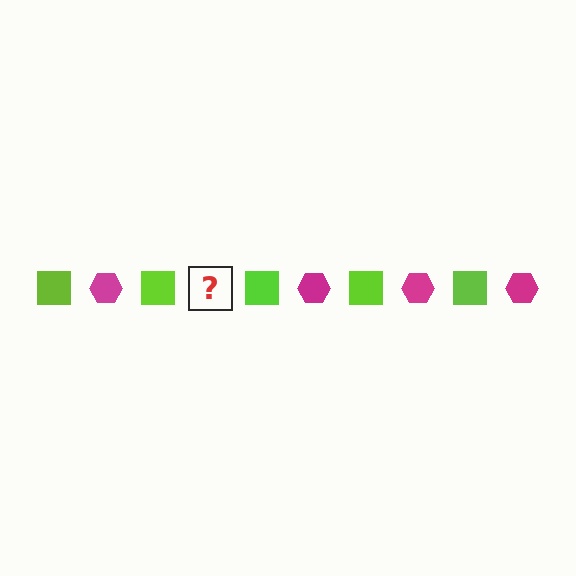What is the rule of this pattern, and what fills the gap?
The rule is that the pattern alternates between lime square and magenta hexagon. The gap should be filled with a magenta hexagon.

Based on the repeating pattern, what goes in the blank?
The blank should be a magenta hexagon.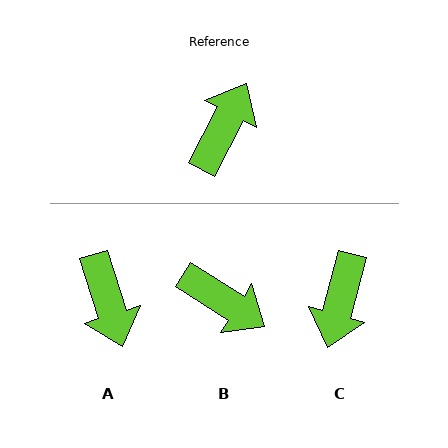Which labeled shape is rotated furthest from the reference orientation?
C, about 168 degrees away.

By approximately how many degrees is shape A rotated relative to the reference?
Approximately 135 degrees clockwise.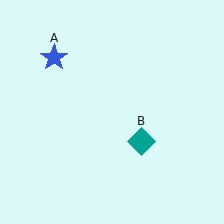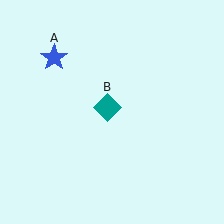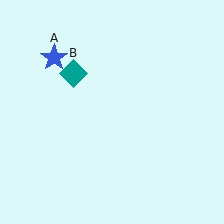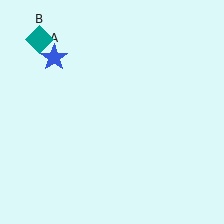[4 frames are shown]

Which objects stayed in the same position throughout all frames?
Blue star (object A) remained stationary.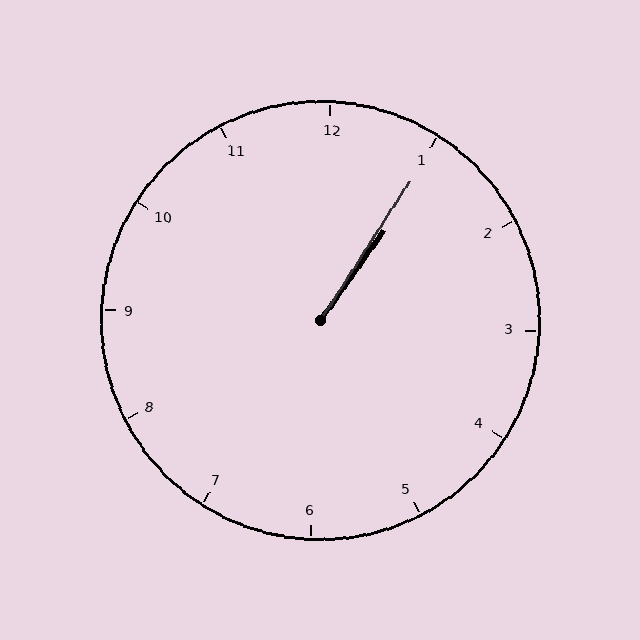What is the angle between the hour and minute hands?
Approximately 2 degrees.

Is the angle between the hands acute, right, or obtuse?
It is acute.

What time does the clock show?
1:05.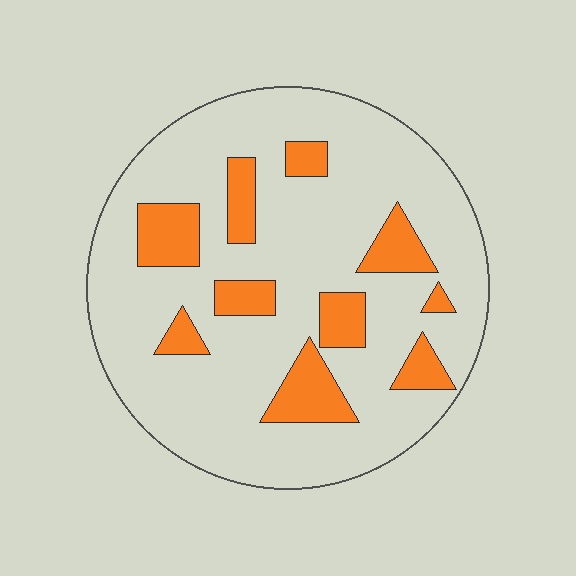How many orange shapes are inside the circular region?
10.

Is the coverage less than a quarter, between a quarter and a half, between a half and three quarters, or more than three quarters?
Less than a quarter.